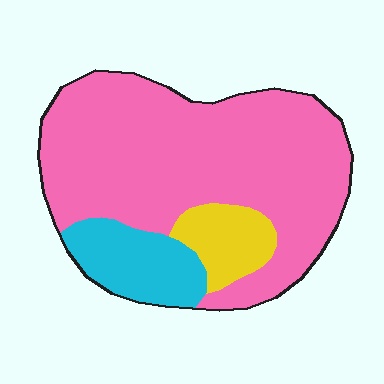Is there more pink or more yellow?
Pink.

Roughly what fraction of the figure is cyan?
Cyan takes up about one sixth (1/6) of the figure.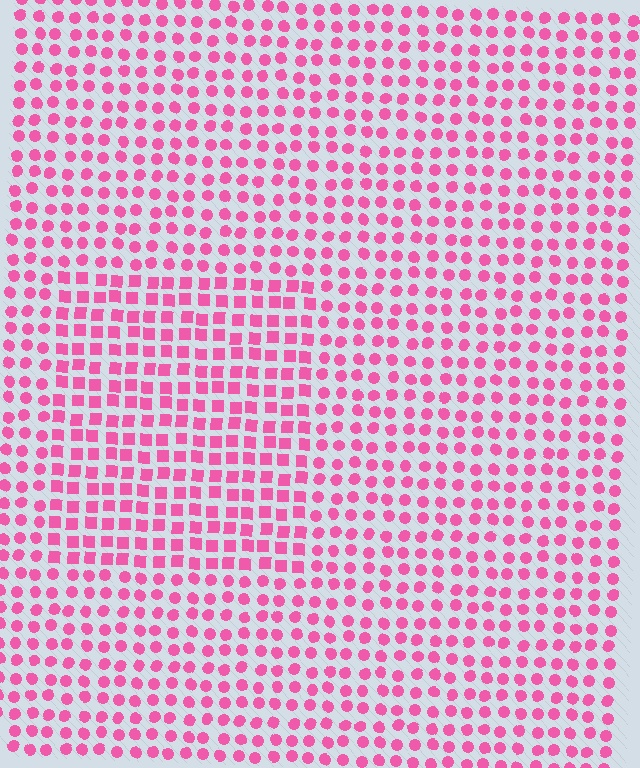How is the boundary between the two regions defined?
The boundary is defined by a change in element shape: squares inside vs. circles outside. All elements share the same color and spacing.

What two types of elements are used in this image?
The image uses squares inside the rectangle region and circles outside it.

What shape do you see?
I see a rectangle.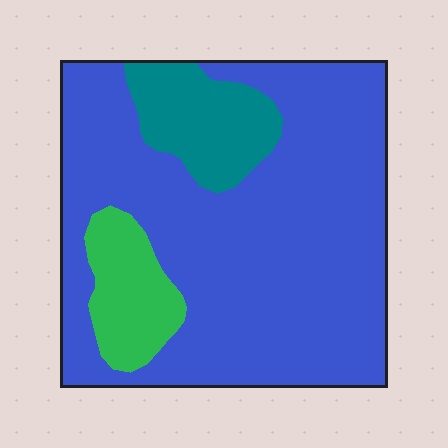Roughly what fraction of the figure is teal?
Teal covers around 15% of the figure.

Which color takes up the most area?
Blue, at roughly 75%.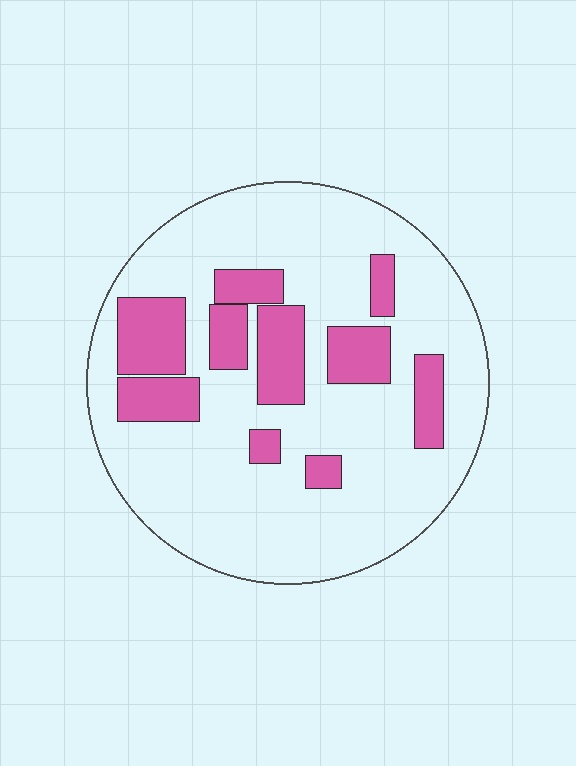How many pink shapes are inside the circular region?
10.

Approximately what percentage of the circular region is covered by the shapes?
Approximately 25%.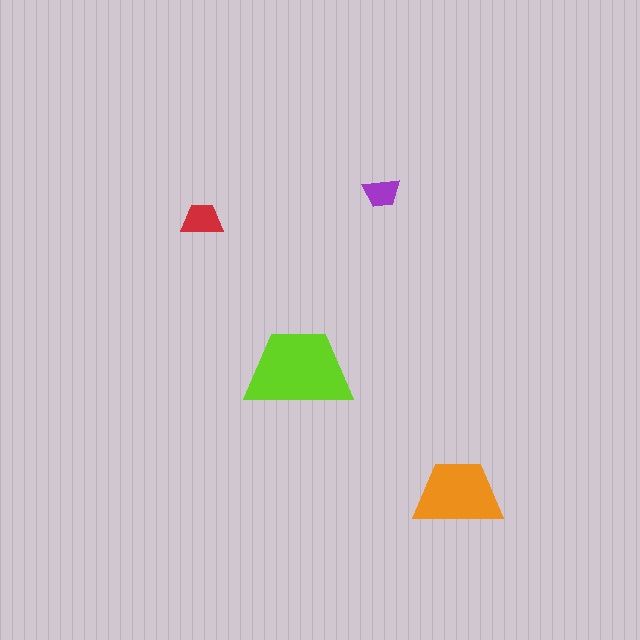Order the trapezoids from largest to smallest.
the lime one, the orange one, the red one, the purple one.